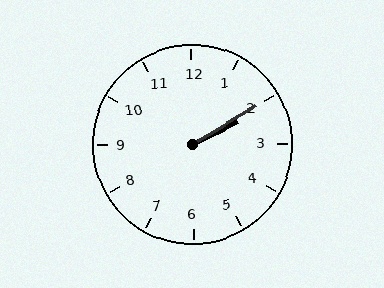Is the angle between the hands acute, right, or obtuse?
It is acute.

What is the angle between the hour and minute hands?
Approximately 5 degrees.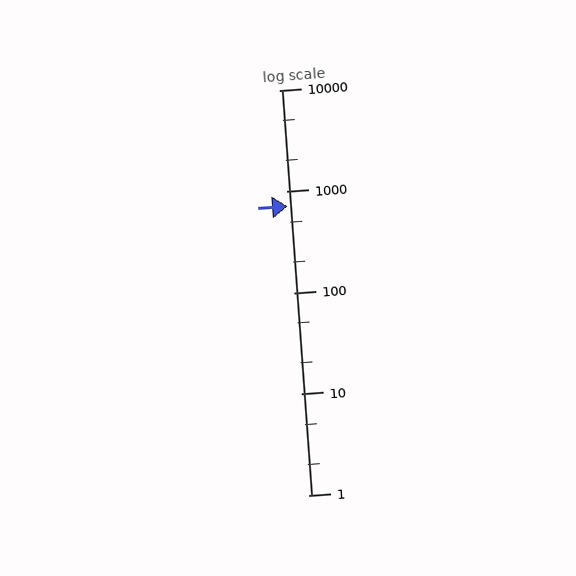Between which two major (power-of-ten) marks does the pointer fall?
The pointer is between 100 and 1000.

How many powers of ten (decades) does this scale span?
The scale spans 4 decades, from 1 to 10000.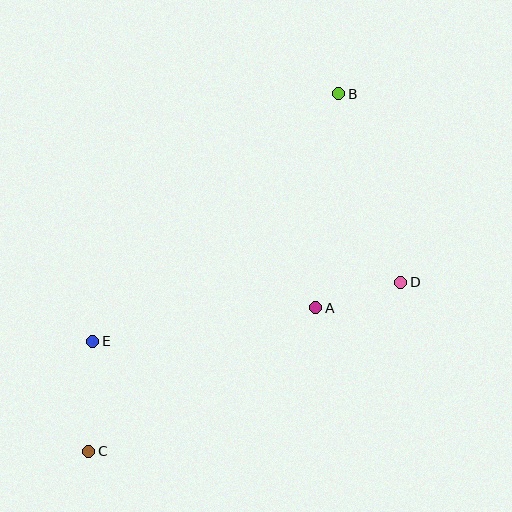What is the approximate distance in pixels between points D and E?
The distance between D and E is approximately 313 pixels.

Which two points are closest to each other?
Points A and D are closest to each other.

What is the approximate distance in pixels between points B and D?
The distance between B and D is approximately 198 pixels.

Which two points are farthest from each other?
Points B and C are farthest from each other.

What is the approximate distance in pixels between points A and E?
The distance between A and E is approximately 225 pixels.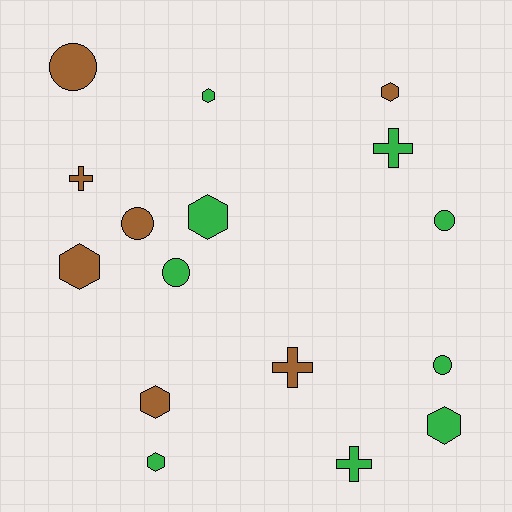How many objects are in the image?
There are 16 objects.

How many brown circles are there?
There are 2 brown circles.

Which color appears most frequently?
Green, with 9 objects.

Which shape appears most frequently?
Hexagon, with 7 objects.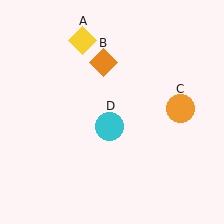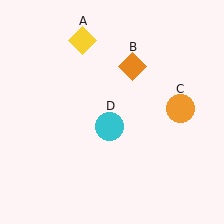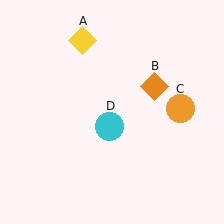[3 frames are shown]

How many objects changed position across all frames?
1 object changed position: orange diamond (object B).